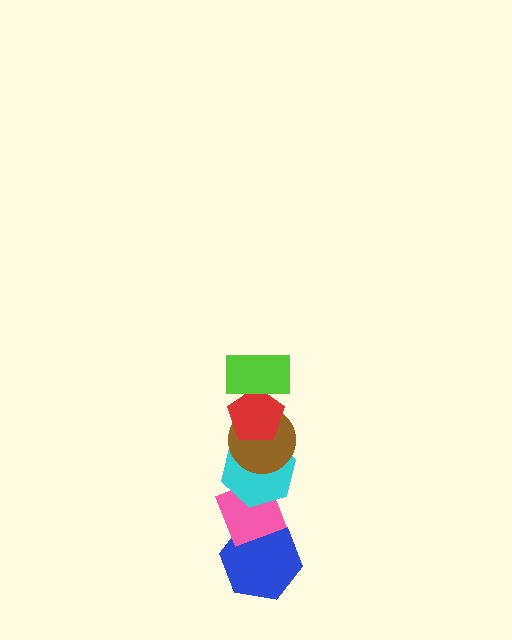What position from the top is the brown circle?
The brown circle is 3rd from the top.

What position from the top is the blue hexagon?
The blue hexagon is 6th from the top.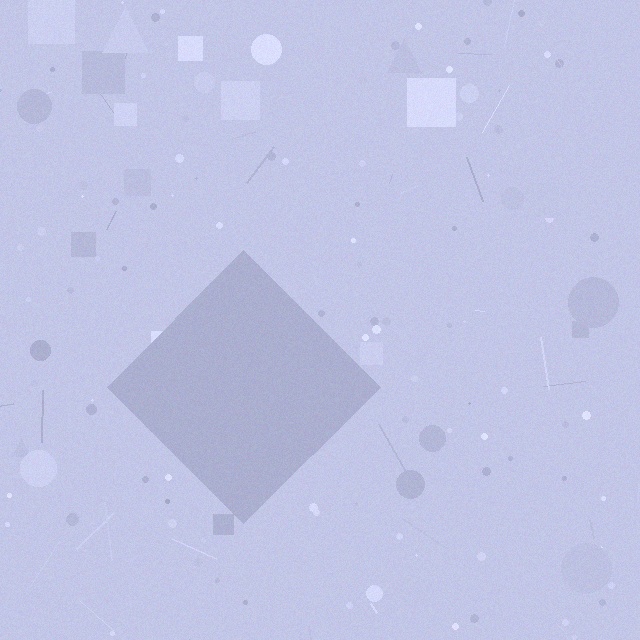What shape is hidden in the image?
A diamond is hidden in the image.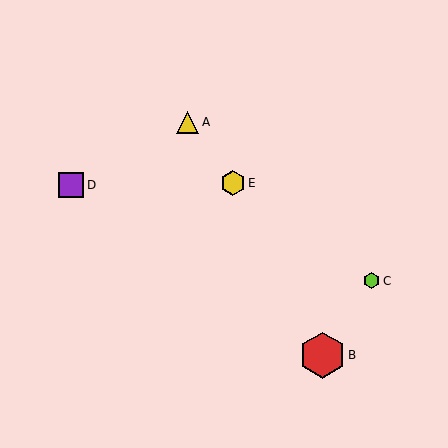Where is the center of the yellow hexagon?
The center of the yellow hexagon is at (233, 183).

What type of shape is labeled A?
Shape A is a yellow triangle.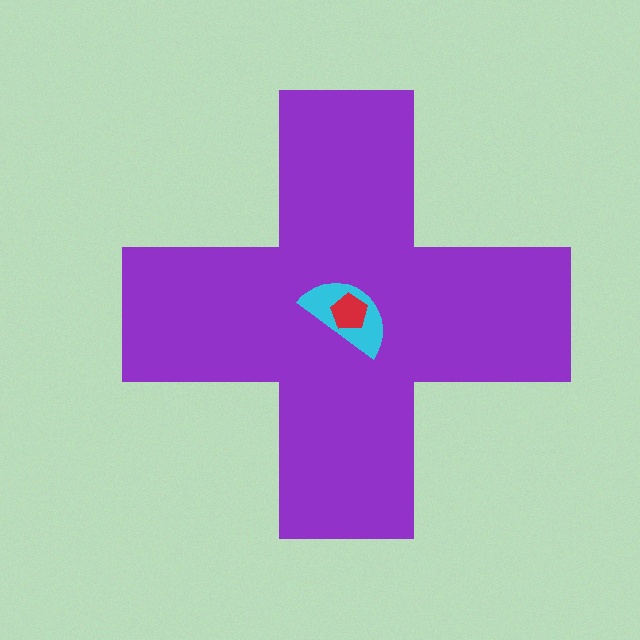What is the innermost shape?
The red pentagon.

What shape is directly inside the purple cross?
The cyan semicircle.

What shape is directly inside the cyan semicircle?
The red pentagon.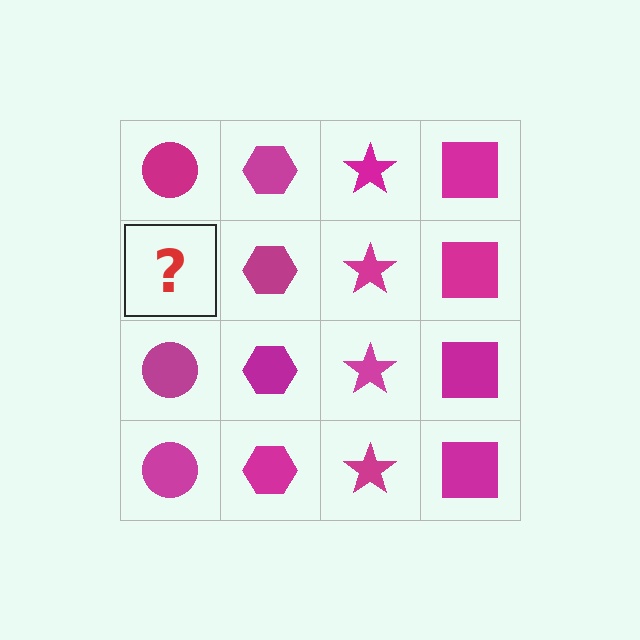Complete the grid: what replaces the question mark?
The question mark should be replaced with a magenta circle.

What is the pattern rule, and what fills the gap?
The rule is that each column has a consistent shape. The gap should be filled with a magenta circle.